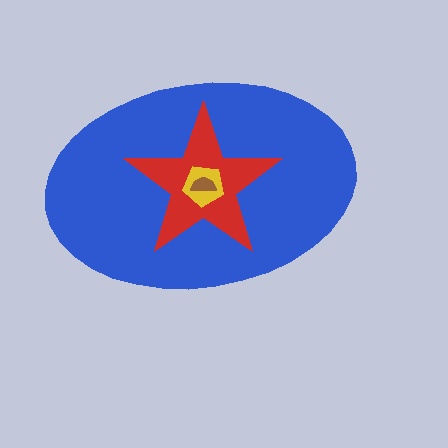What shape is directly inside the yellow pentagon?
The brown semicircle.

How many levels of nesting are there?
4.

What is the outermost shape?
The blue ellipse.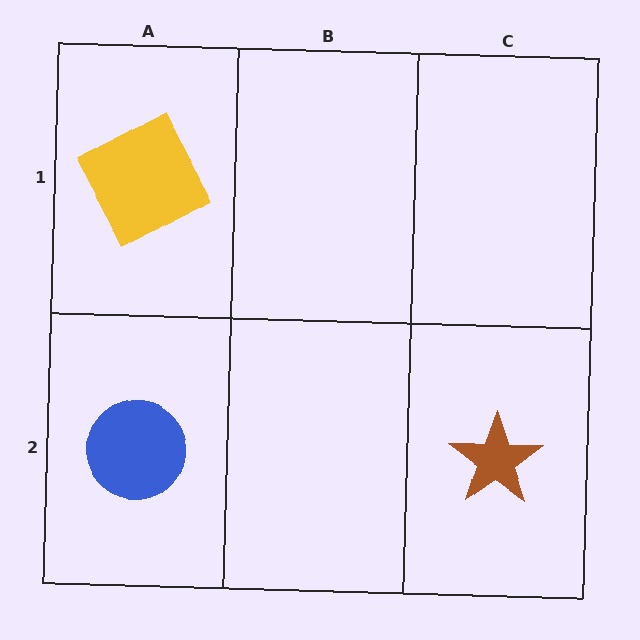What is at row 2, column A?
A blue circle.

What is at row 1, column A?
A yellow square.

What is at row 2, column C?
A brown star.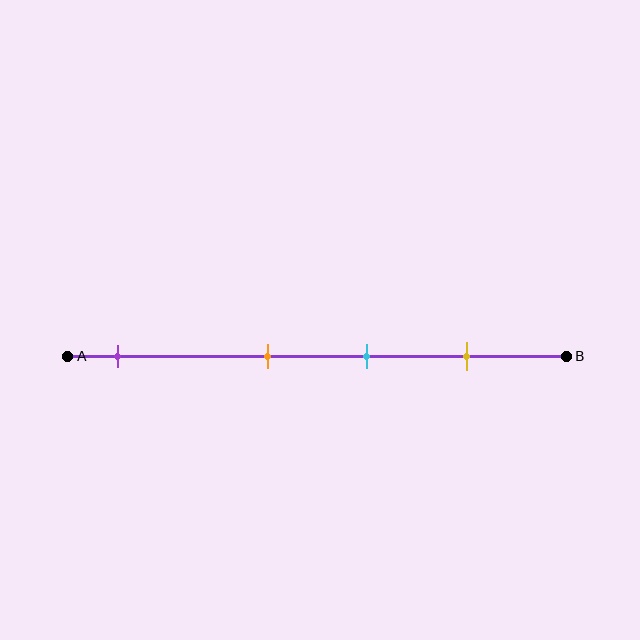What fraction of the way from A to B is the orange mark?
The orange mark is approximately 40% (0.4) of the way from A to B.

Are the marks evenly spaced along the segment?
No, the marks are not evenly spaced.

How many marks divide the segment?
There are 4 marks dividing the segment.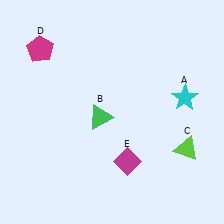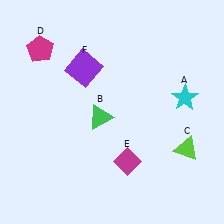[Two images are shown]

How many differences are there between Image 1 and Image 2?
There is 1 difference between the two images.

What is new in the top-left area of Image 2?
A purple square (F) was added in the top-left area of Image 2.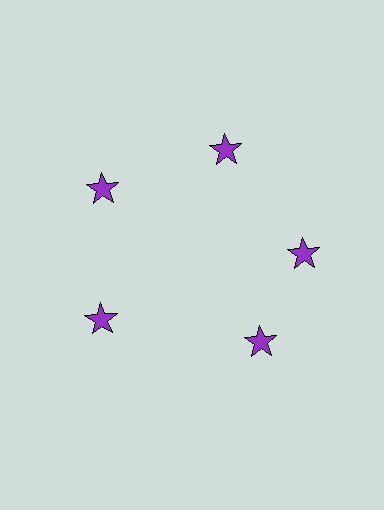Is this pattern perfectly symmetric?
No. The 5 purple stars are arranged in a ring, but one element near the 5 o'clock position is rotated out of alignment along the ring, breaking the 5-fold rotational symmetry.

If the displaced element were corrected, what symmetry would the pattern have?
It would have 5-fold rotational symmetry — the pattern would map onto itself every 72 degrees.